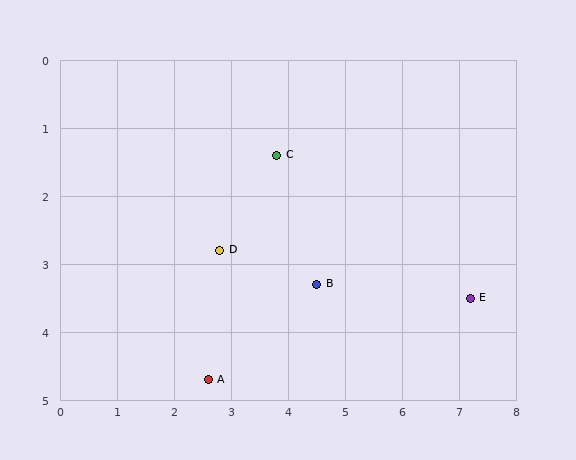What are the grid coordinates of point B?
Point B is at approximately (4.5, 3.3).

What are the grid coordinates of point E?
Point E is at approximately (7.2, 3.5).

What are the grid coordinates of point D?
Point D is at approximately (2.8, 2.8).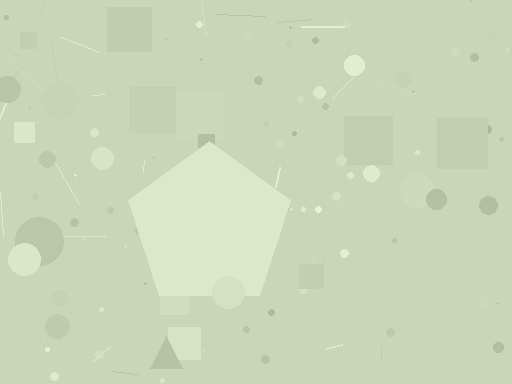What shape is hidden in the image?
A pentagon is hidden in the image.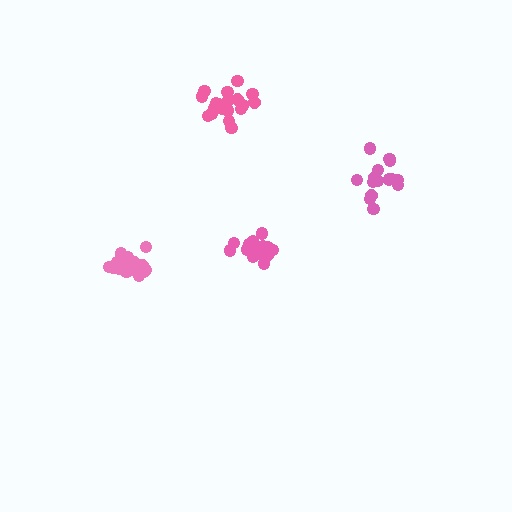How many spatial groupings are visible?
There are 4 spatial groupings.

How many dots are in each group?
Group 1: 18 dots, Group 2: 18 dots, Group 3: 19 dots, Group 4: 15 dots (70 total).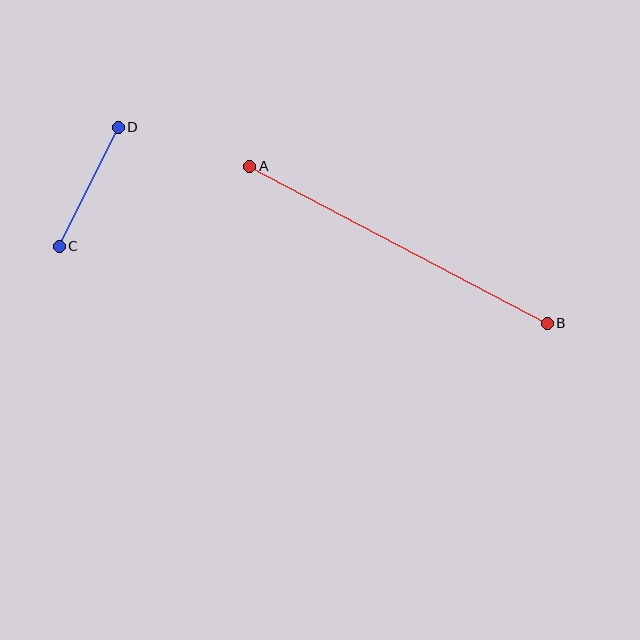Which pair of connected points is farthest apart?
Points A and B are farthest apart.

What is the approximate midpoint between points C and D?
The midpoint is at approximately (89, 187) pixels.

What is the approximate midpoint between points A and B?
The midpoint is at approximately (399, 245) pixels.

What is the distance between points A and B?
The distance is approximately 337 pixels.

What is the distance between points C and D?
The distance is approximately 133 pixels.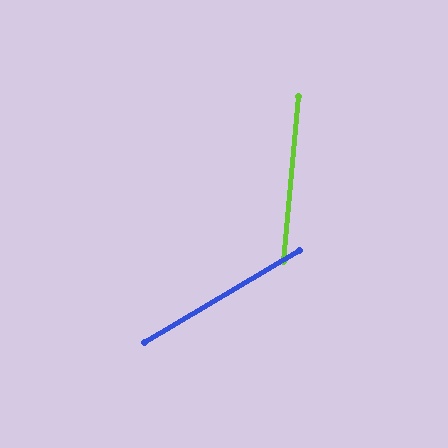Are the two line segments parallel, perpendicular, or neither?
Neither parallel nor perpendicular — they differ by about 54°.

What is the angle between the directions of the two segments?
Approximately 54 degrees.